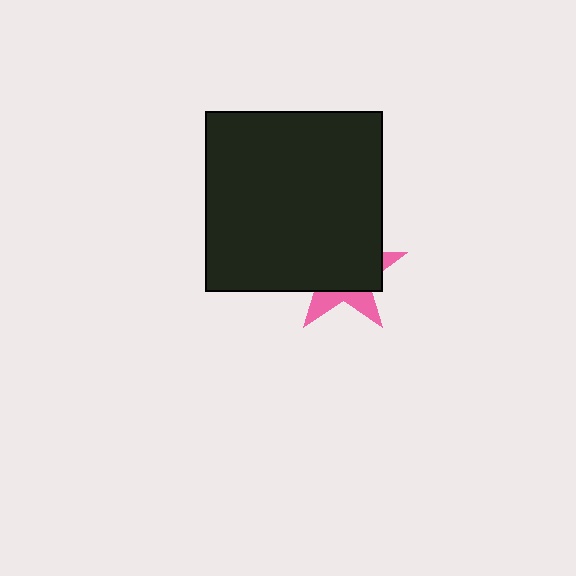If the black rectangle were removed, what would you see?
You would see the complete pink star.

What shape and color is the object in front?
The object in front is a black rectangle.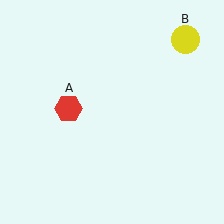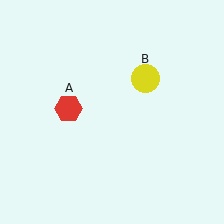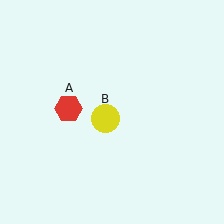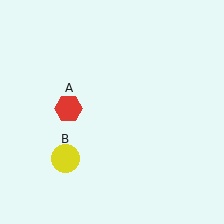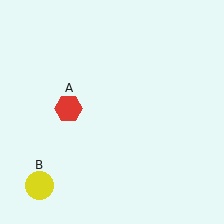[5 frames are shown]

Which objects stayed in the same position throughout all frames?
Red hexagon (object A) remained stationary.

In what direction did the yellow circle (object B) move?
The yellow circle (object B) moved down and to the left.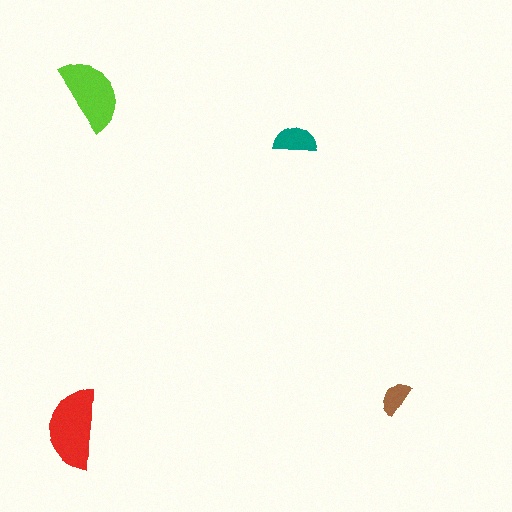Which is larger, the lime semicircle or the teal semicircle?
The lime one.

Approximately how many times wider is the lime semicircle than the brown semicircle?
About 2 times wider.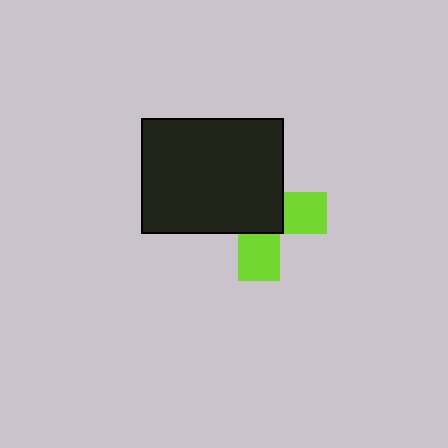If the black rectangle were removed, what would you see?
You would see the complete lime cross.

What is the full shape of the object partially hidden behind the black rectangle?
The partially hidden object is a lime cross.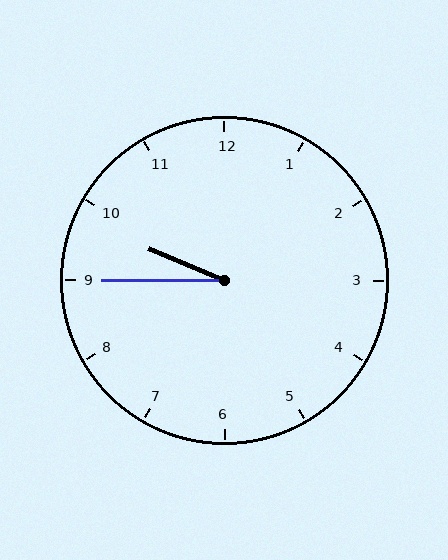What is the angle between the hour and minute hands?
Approximately 22 degrees.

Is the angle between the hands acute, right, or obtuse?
It is acute.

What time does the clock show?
9:45.